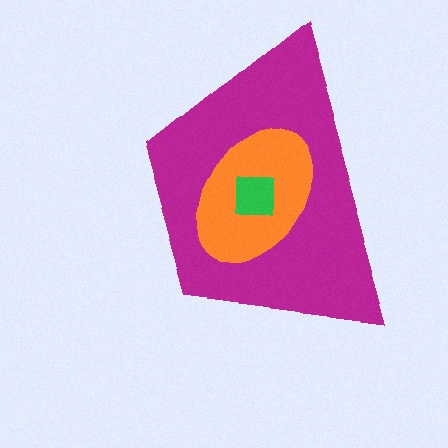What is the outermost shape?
The magenta trapezoid.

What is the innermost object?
The green square.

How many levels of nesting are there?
3.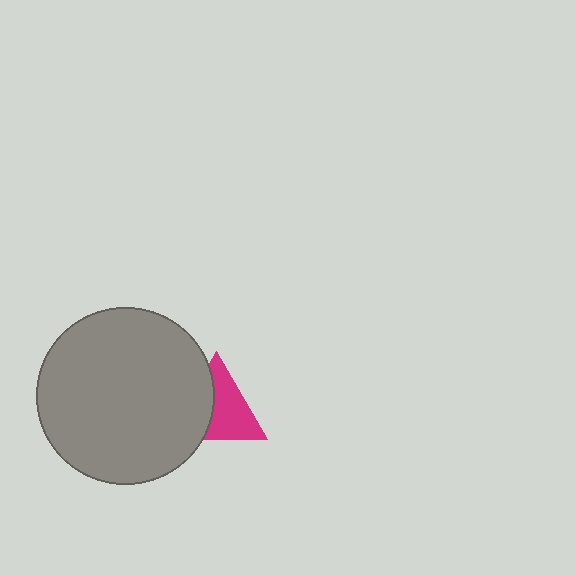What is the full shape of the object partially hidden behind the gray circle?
The partially hidden object is a magenta triangle.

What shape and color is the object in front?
The object in front is a gray circle.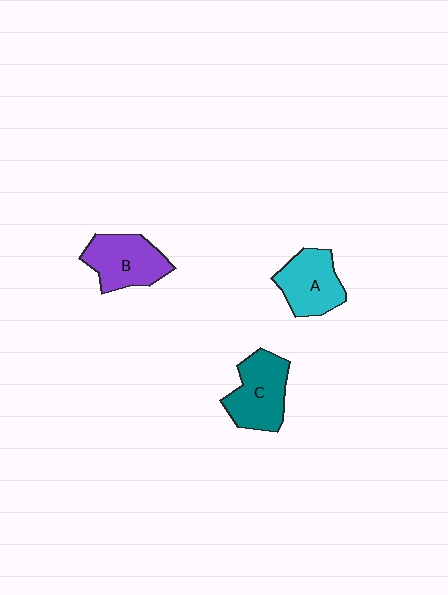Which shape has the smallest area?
Shape A (cyan).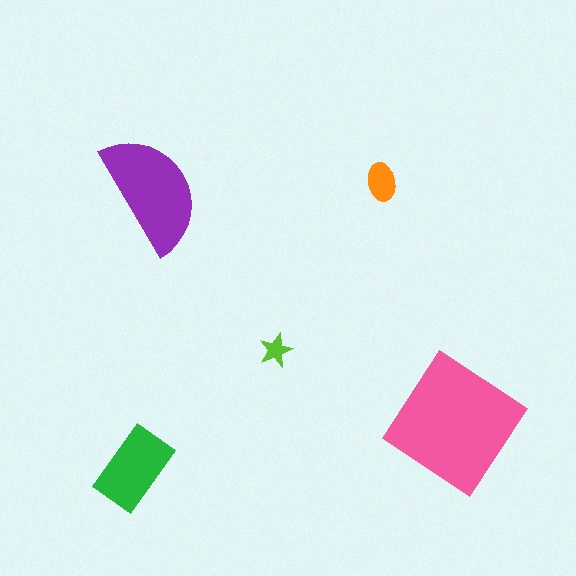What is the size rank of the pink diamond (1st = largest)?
1st.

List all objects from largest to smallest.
The pink diamond, the purple semicircle, the green rectangle, the orange ellipse, the lime star.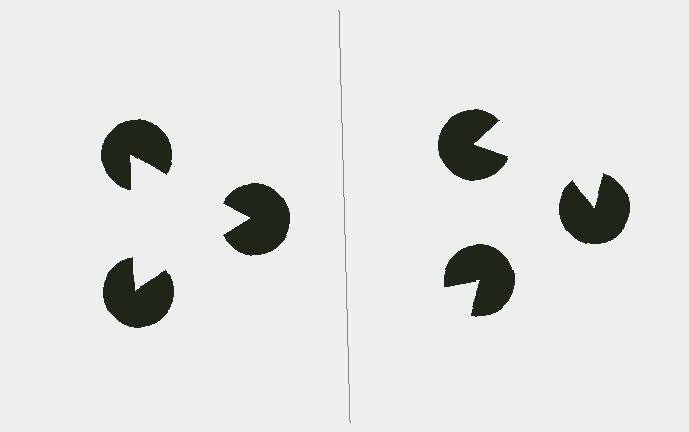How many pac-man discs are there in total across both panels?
6 — 3 on each side.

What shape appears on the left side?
An illusory triangle.